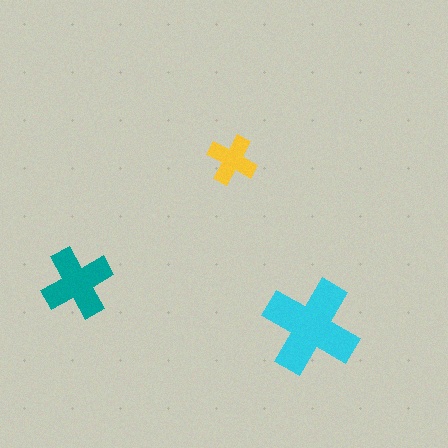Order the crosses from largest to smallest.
the cyan one, the teal one, the yellow one.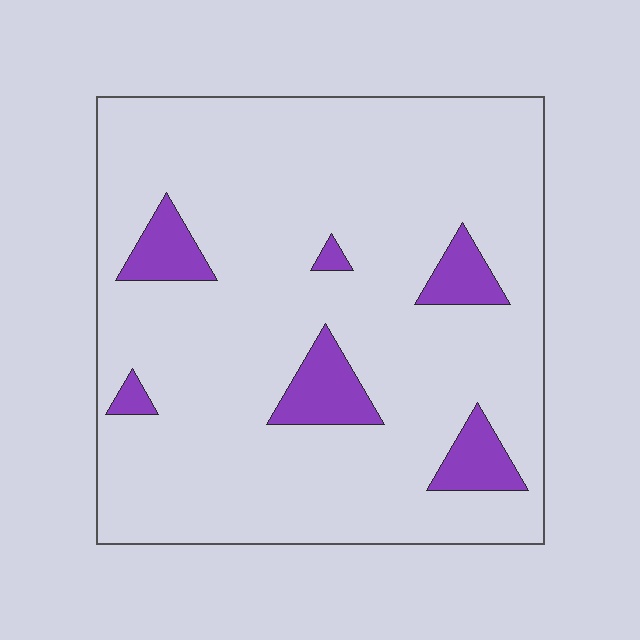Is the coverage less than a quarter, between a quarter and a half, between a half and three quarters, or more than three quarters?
Less than a quarter.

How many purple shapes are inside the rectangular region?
6.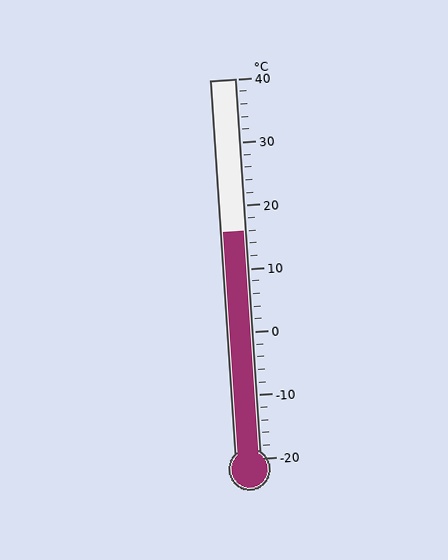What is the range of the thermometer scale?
The thermometer scale ranges from -20°C to 40°C.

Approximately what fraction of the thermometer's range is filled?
The thermometer is filled to approximately 60% of its range.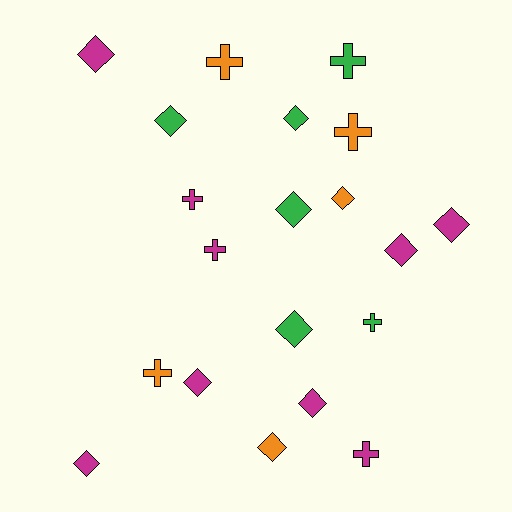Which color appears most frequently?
Magenta, with 9 objects.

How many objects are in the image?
There are 20 objects.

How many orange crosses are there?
There are 3 orange crosses.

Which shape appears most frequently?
Diamond, with 12 objects.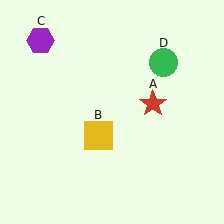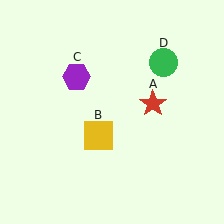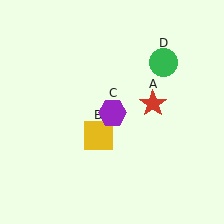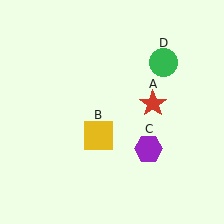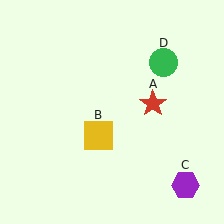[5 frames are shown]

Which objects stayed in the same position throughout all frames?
Red star (object A) and yellow square (object B) and green circle (object D) remained stationary.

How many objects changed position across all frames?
1 object changed position: purple hexagon (object C).